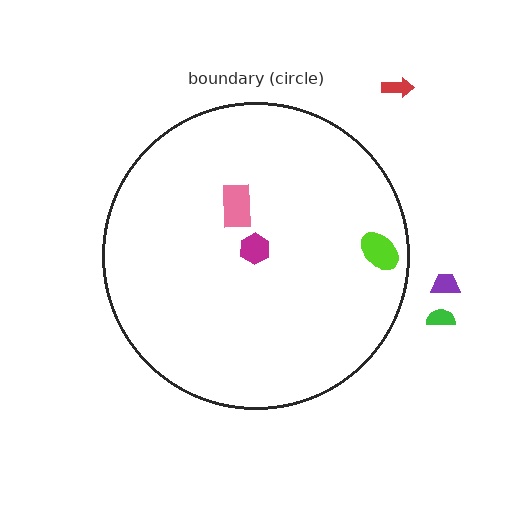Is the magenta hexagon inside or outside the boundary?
Inside.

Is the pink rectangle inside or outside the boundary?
Inside.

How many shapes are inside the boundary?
3 inside, 3 outside.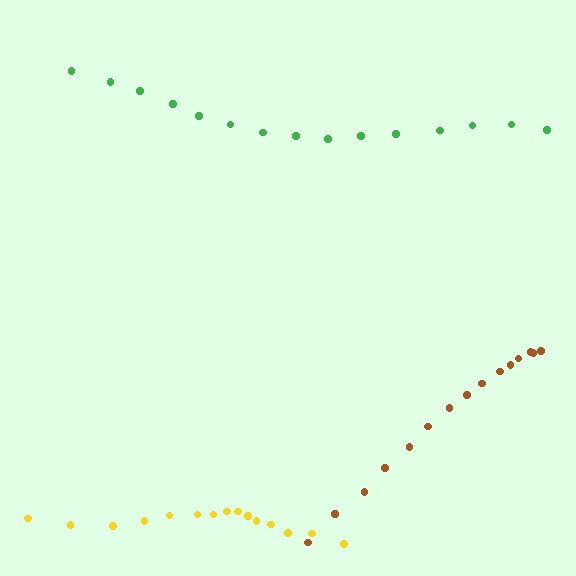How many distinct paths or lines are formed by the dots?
There are 3 distinct paths.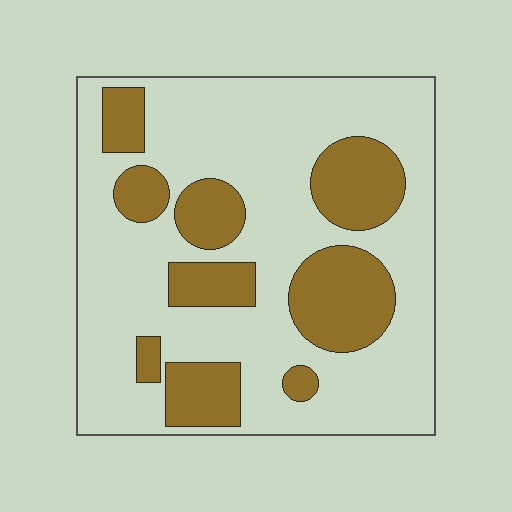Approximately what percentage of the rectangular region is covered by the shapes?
Approximately 30%.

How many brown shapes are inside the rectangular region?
9.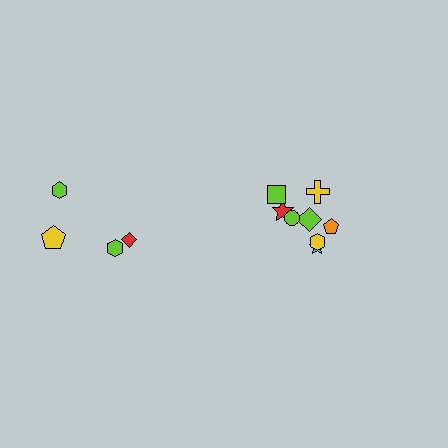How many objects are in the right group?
There are 8 objects.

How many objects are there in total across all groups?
There are 12 objects.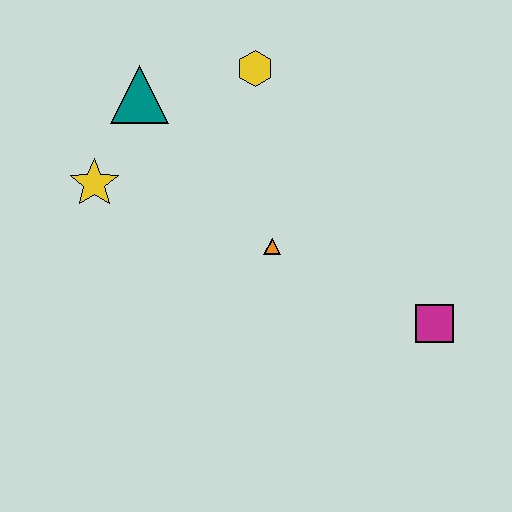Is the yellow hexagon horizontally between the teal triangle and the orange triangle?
Yes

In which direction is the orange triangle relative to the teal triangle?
The orange triangle is below the teal triangle.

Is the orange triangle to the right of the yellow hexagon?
Yes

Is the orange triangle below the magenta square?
No